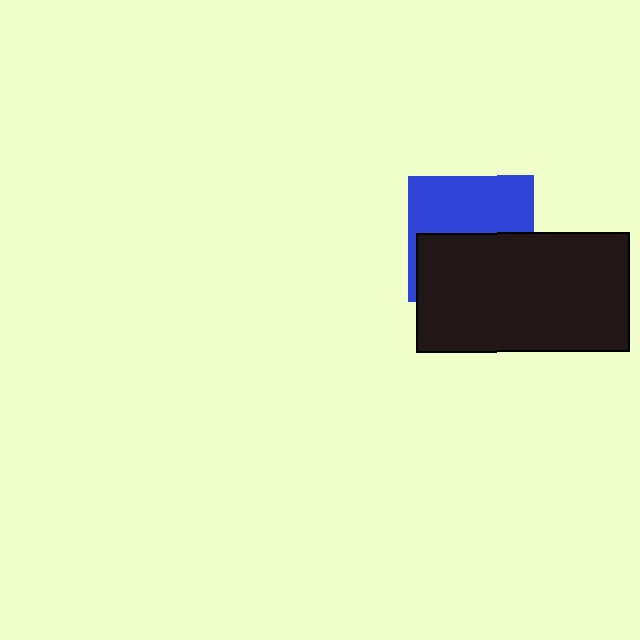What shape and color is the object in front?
The object in front is a black rectangle.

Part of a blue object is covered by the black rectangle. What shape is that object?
It is a square.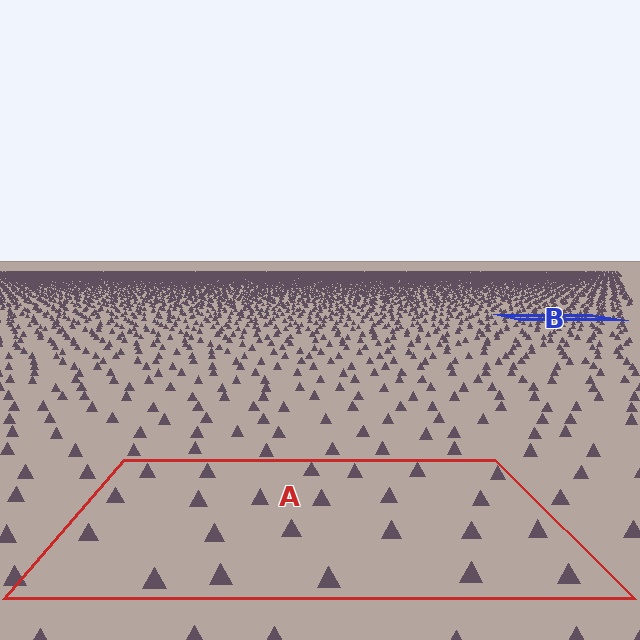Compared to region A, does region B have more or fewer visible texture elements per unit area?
Region B has more texture elements per unit area — they are packed more densely because it is farther away.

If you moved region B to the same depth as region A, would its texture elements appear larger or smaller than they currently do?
They would appear larger. At a closer depth, the same texture elements are projected at a bigger on-screen size.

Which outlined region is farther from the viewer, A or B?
Region B is farther from the viewer — the texture elements inside it appear smaller and more densely packed.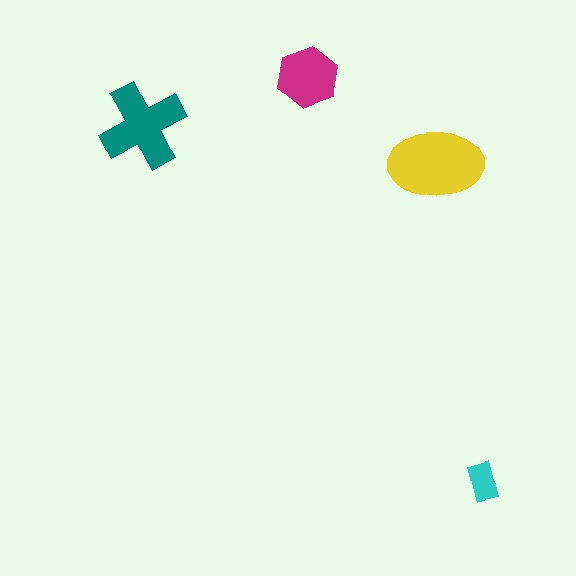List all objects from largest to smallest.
The yellow ellipse, the teal cross, the magenta hexagon, the cyan rectangle.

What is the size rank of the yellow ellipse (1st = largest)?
1st.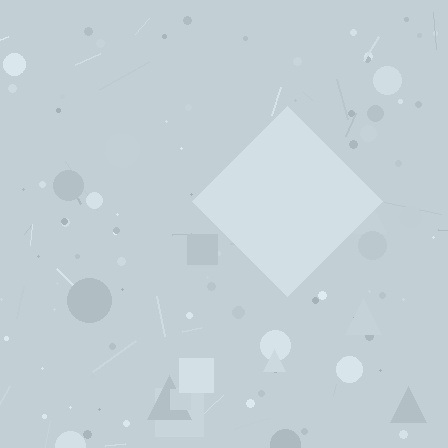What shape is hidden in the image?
A diamond is hidden in the image.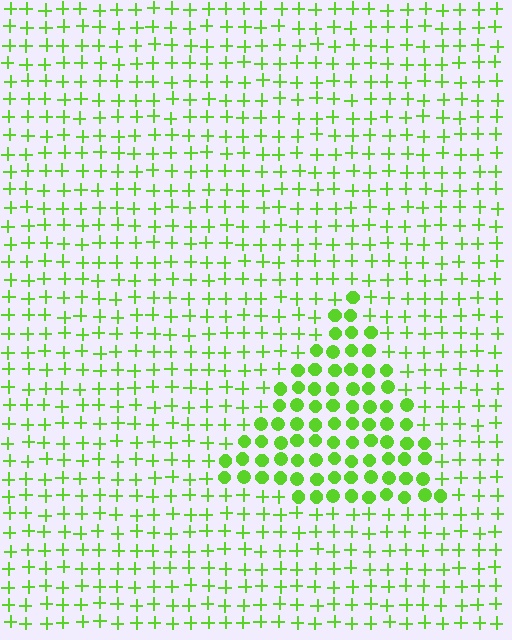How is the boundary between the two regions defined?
The boundary is defined by a change in element shape: circles inside vs. plus signs outside. All elements share the same color and spacing.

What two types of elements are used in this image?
The image uses circles inside the triangle region and plus signs outside it.